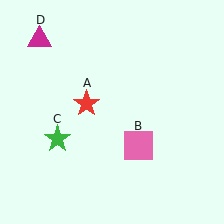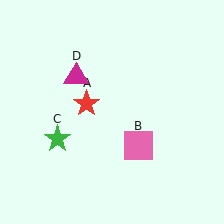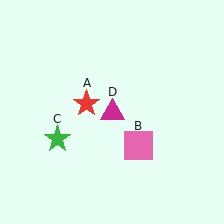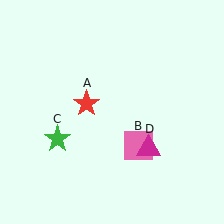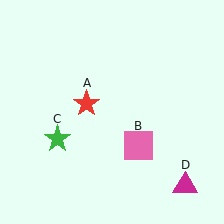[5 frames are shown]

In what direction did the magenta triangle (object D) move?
The magenta triangle (object D) moved down and to the right.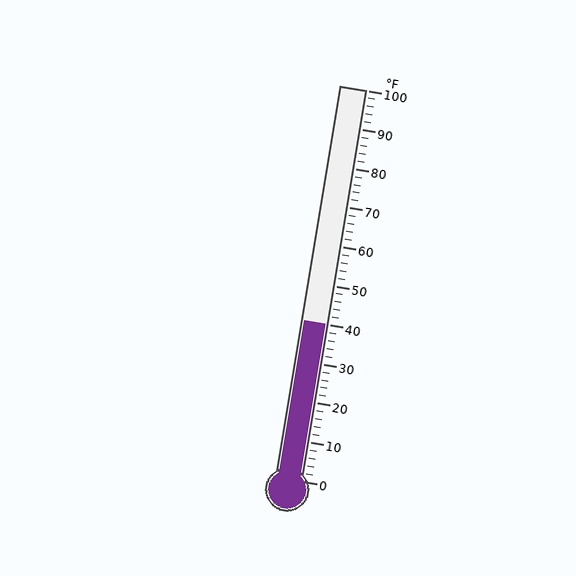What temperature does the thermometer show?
The thermometer shows approximately 40°F.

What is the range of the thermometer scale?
The thermometer scale ranges from 0°F to 100°F.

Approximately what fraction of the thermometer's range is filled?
The thermometer is filled to approximately 40% of its range.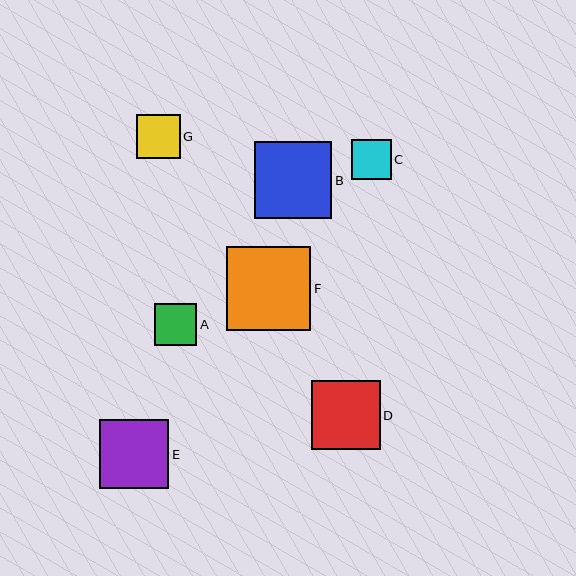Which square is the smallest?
Square C is the smallest with a size of approximately 40 pixels.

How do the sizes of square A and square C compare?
Square A and square C are approximately the same size.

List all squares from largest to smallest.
From largest to smallest: F, B, D, E, G, A, C.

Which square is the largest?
Square F is the largest with a size of approximately 84 pixels.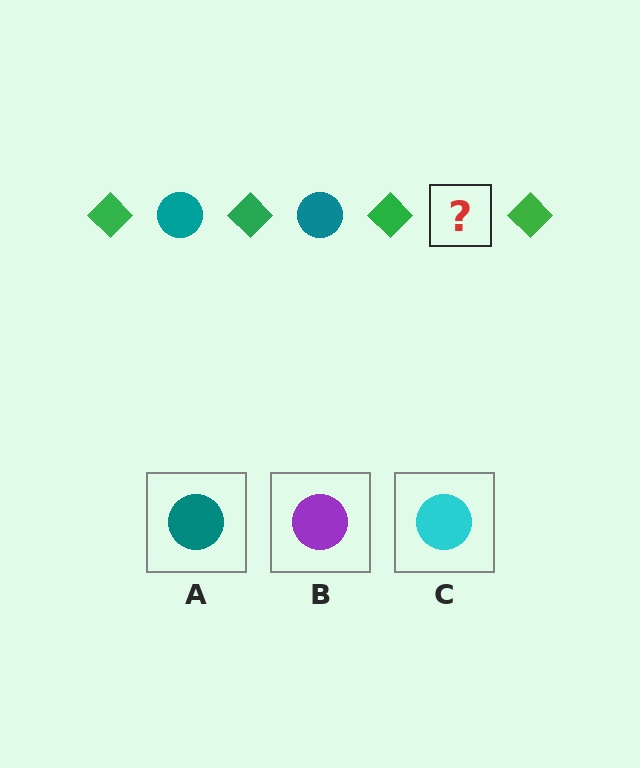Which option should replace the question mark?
Option A.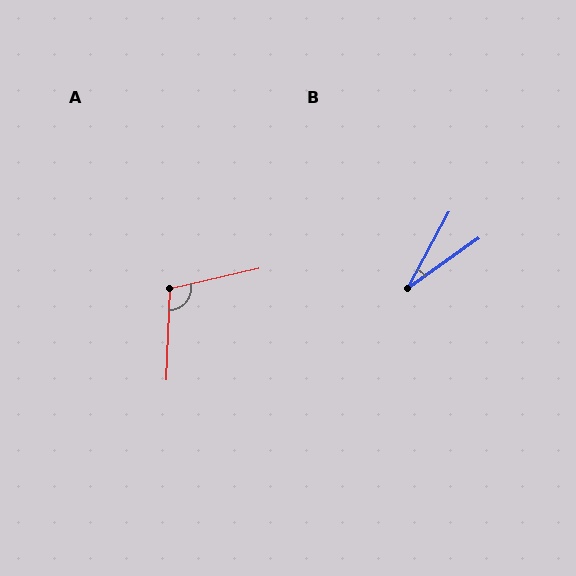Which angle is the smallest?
B, at approximately 26 degrees.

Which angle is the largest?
A, at approximately 106 degrees.